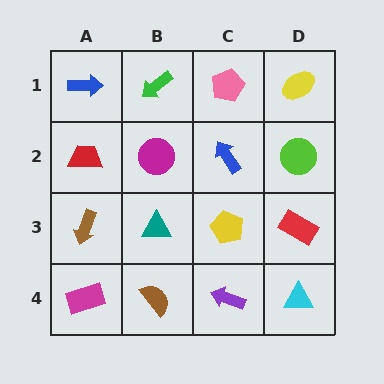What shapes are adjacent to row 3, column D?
A lime circle (row 2, column D), a cyan triangle (row 4, column D), a yellow pentagon (row 3, column C).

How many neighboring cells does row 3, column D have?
3.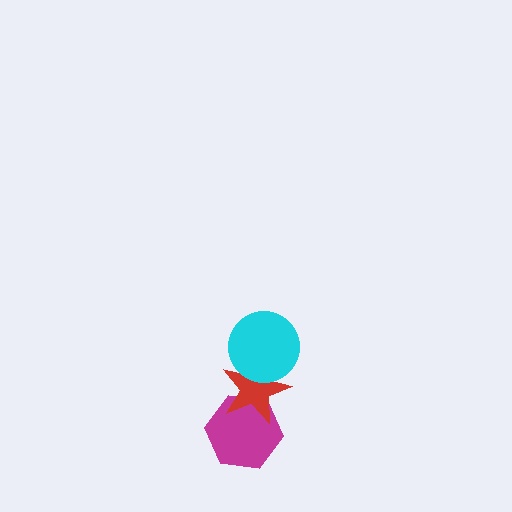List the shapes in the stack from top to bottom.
From top to bottom: the cyan circle, the red star, the magenta hexagon.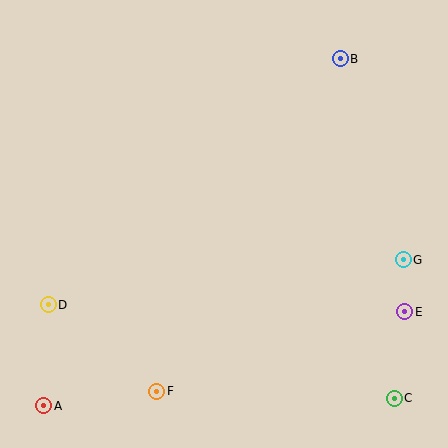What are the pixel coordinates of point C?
Point C is at (394, 399).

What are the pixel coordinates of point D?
Point D is at (48, 305).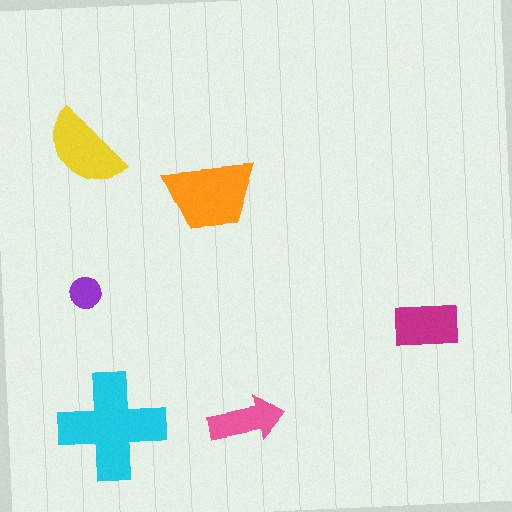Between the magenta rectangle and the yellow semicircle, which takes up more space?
The yellow semicircle.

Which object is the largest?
The cyan cross.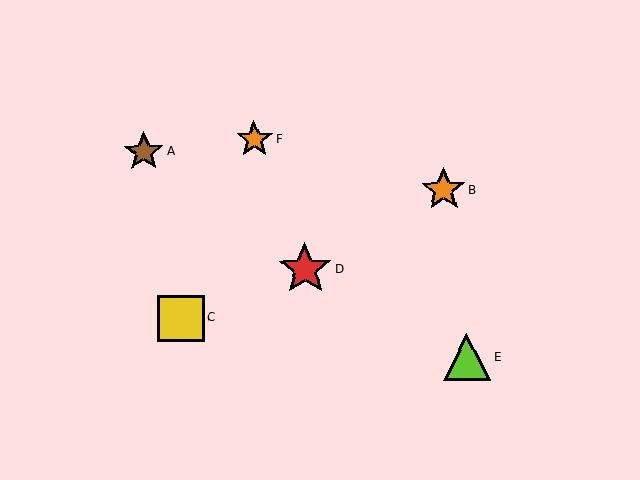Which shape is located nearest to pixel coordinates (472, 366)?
The lime triangle (labeled E) at (467, 357) is nearest to that location.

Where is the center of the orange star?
The center of the orange star is at (254, 139).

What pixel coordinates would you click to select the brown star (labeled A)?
Click at (144, 152) to select the brown star A.